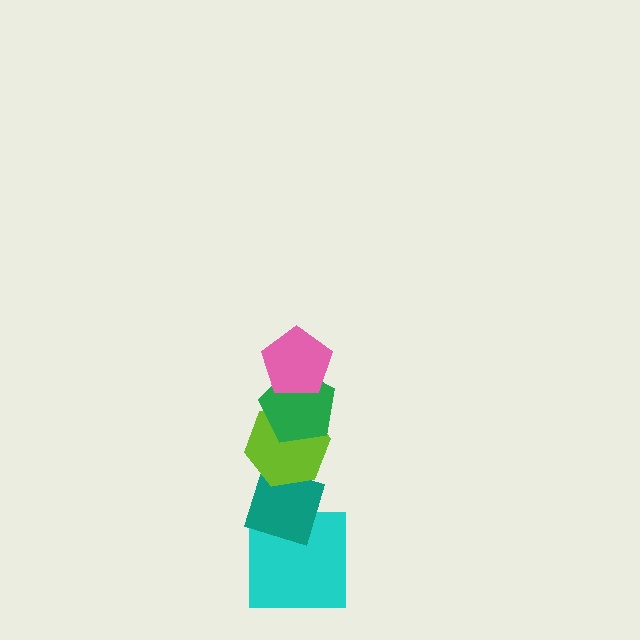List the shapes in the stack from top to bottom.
From top to bottom: the pink pentagon, the green pentagon, the lime hexagon, the teal diamond, the cyan square.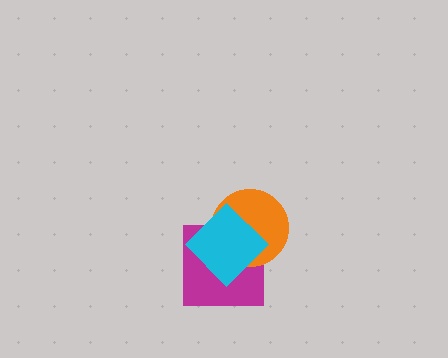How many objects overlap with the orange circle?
2 objects overlap with the orange circle.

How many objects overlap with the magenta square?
2 objects overlap with the magenta square.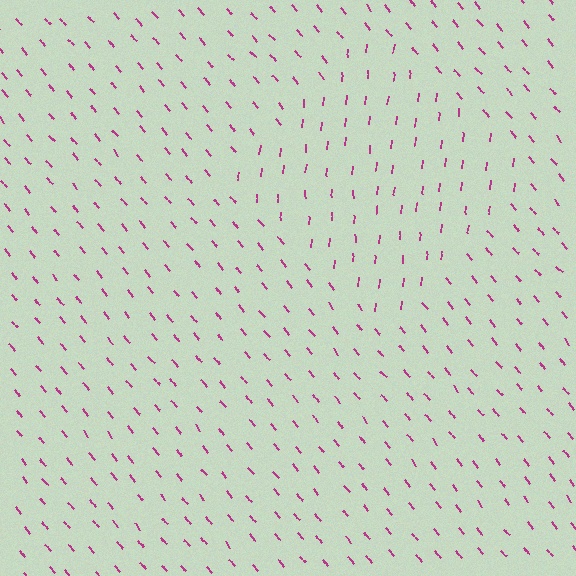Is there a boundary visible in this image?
Yes, there is a texture boundary formed by a change in line orientation.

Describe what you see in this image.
The image is filled with small magenta line segments. A diamond region in the image has lines oriented differently from the surrounding lines, creating a visible texture boundary.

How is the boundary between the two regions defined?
The boundary is defined purely by a change in line orientation (approximately 45 degrees difference). All lines are the same color and thickness.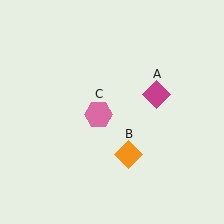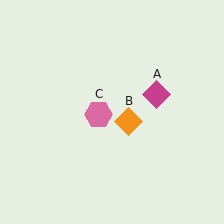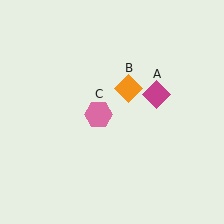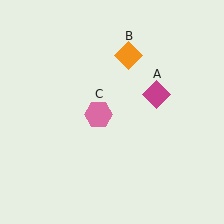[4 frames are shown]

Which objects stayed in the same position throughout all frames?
Magenta diamond (object A) and pink hexagon (object C) remained stationary.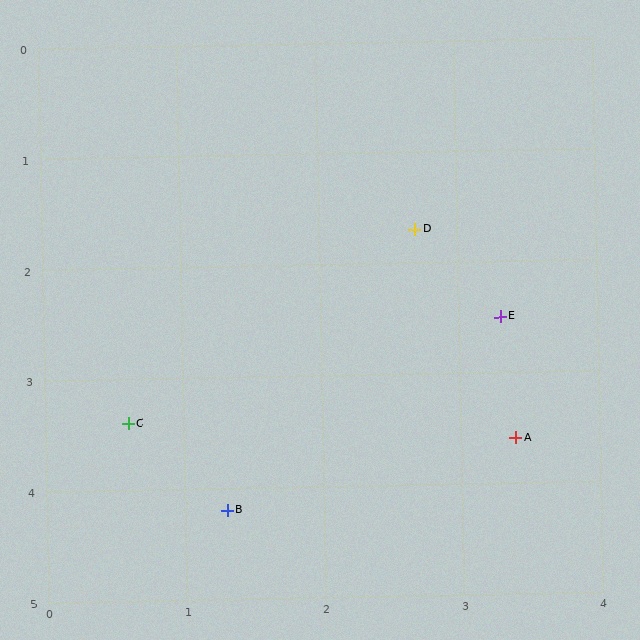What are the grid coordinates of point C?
Point C is at approximately (0.6, 3.4).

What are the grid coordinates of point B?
Point B is at approximately (1.3, 4.2).